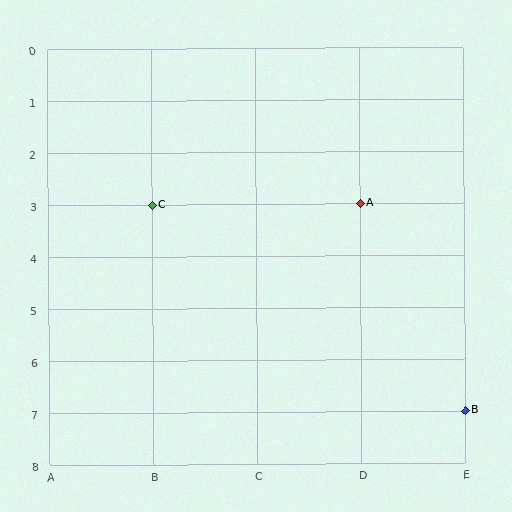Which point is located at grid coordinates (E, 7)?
Point B is at (E, 7).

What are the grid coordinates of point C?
Point C is at grid coordinates (B, 3).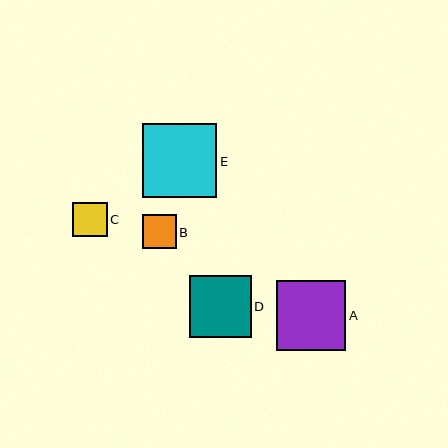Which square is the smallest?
Square B is the smallest with a size of approximately 34 pixels.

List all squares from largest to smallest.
From largest to smallest: E, A, D, C, B.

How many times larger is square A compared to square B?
Square A is approximately 2.0 times the size of square B.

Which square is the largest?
Square E is the largest with a size of approximately 74 pixels.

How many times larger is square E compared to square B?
Square E is approximately 2.2 times the size of square B.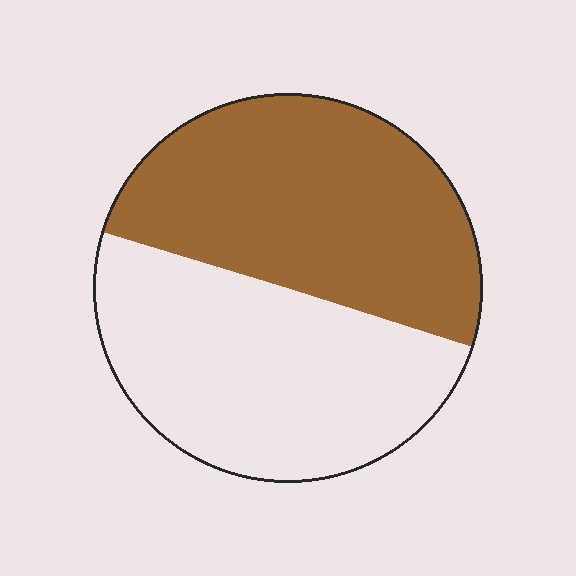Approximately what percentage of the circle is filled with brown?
Approximately 50%.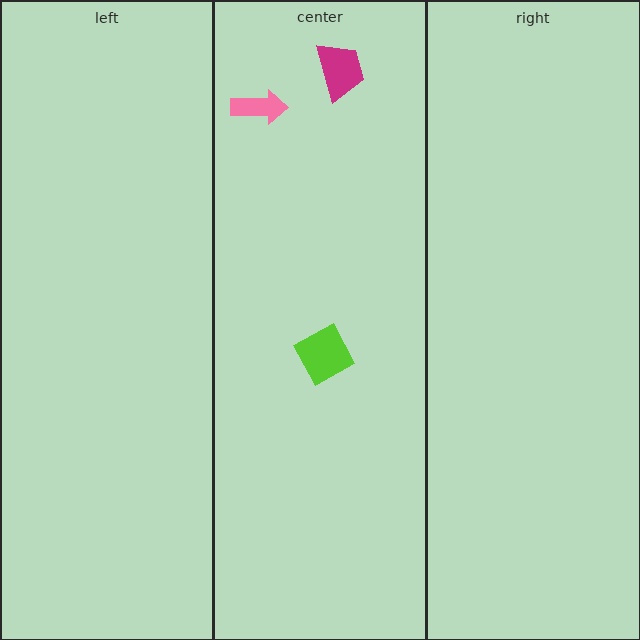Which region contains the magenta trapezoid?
The center region.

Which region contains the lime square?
The center region.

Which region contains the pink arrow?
The center region.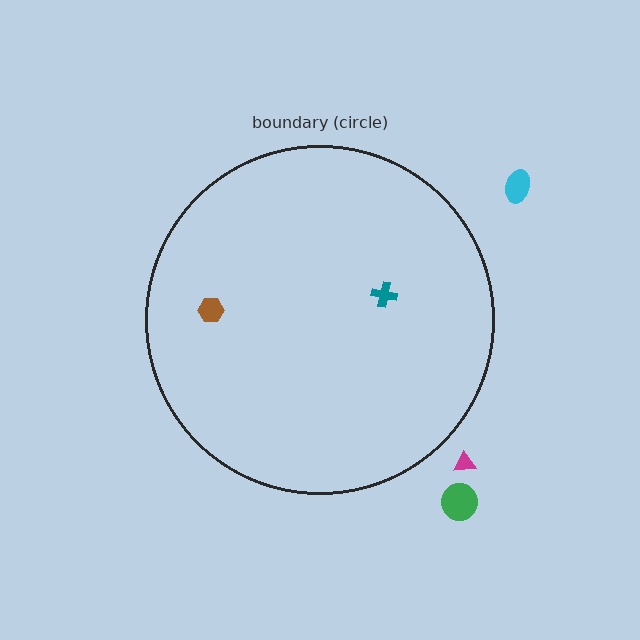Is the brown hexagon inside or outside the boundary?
Inside.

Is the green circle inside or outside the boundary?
Outside.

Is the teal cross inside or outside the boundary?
Inside.